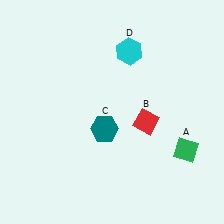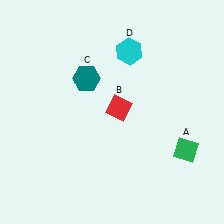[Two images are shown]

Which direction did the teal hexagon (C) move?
The teal hexagon (C) moved up.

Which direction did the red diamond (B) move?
The red diamond (B) moved left.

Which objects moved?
The objects that moved are: the red diamond (B), the teal hexagon (C).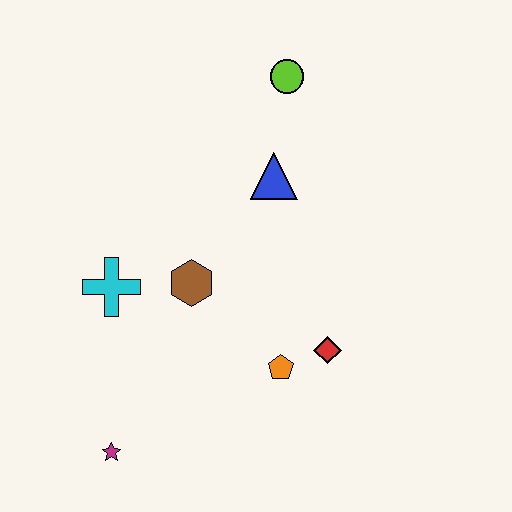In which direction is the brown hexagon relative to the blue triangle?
The brown hexagon is below the blue triangle.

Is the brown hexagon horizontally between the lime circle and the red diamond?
No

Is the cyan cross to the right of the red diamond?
No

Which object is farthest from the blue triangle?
The magenta star is farthest from the blue triangle.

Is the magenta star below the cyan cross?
Yes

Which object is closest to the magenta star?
The cyan cross is closest to the magenta star.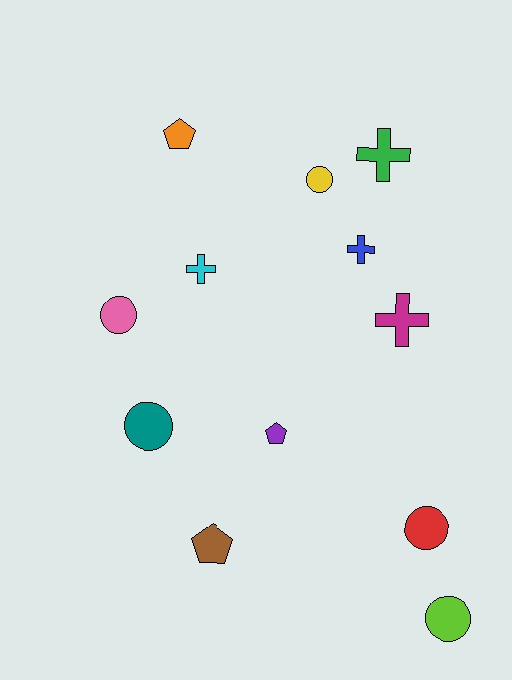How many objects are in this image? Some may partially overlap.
There are 12 objects.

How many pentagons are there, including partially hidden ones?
There are 3 pentagons.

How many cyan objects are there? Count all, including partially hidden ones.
There is 1 cyan object.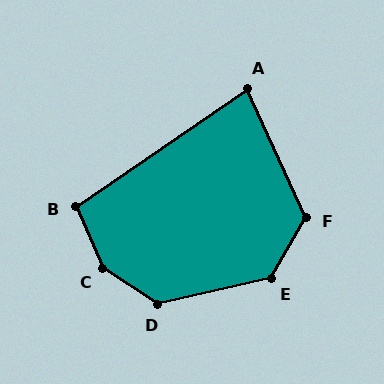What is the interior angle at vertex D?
Approximately 134 degrees (obtuse).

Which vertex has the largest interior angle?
C, at approximately 147 degrees.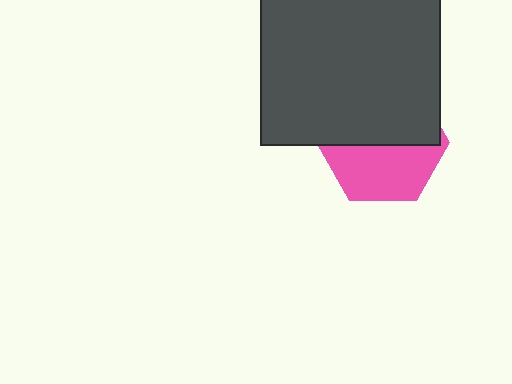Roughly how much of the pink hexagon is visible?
About half of it is visible (roughly 47%).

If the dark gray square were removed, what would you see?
You would see the complete pink hexagon.